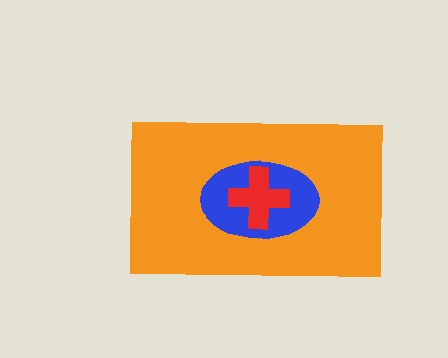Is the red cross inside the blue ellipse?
Yes.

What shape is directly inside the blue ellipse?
The red cross.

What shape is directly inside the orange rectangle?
The blue ellipse.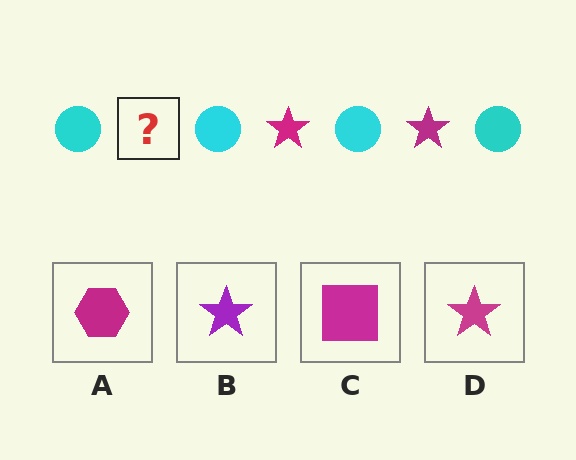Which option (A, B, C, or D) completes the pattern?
D.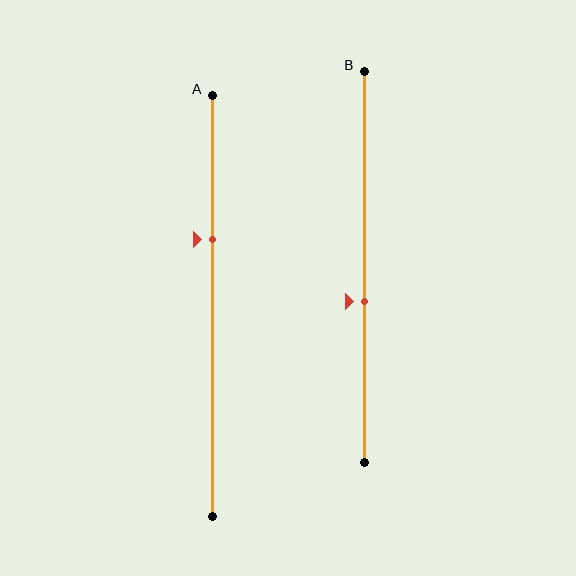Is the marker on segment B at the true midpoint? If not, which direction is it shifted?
No, the marker on segment B is shifted downward by about 9% of the segment length.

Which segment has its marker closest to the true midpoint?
Segment B has its marker closest to the true midpoint.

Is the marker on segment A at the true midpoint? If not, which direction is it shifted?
No, the marker on segment A is shifted upward by about 16% of the segment length.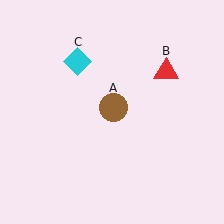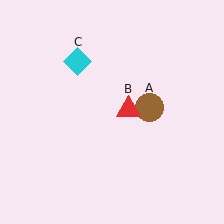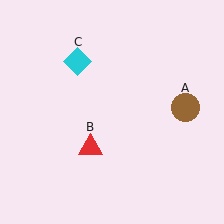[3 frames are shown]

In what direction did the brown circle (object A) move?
The brown circle (object A) moved right.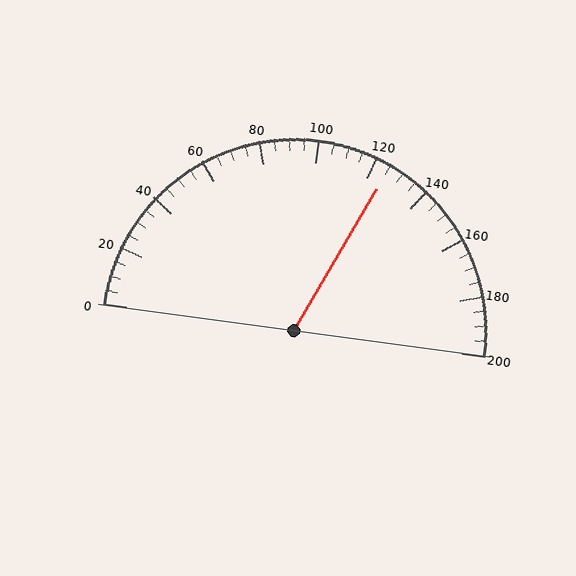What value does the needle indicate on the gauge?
The needle indicates approximately 125.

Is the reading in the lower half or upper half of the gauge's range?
The reading is in the upper half of the range (0 to 200).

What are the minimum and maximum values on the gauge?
The gauge ranges from 0 to 200.